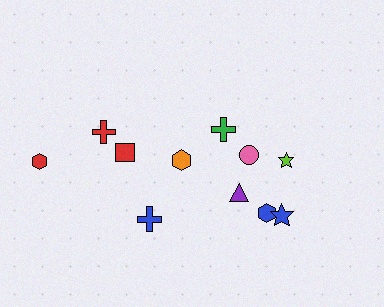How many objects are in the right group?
There are 7 objects.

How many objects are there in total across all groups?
There are 11 objects.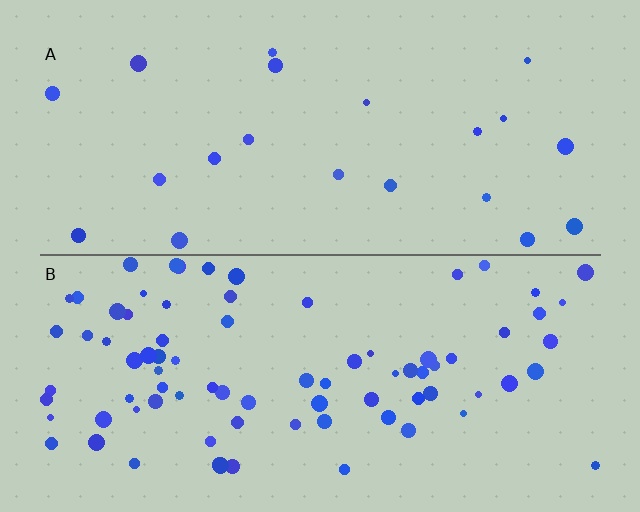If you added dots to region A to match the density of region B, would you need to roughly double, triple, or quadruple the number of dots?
Approximately quadruple.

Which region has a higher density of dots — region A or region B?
B (the bottom).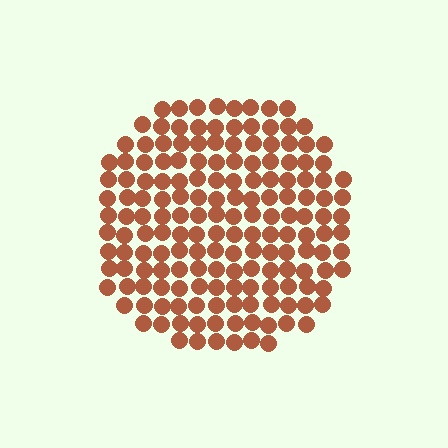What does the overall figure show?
The overall figure shows a circle.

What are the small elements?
The small elements are circles.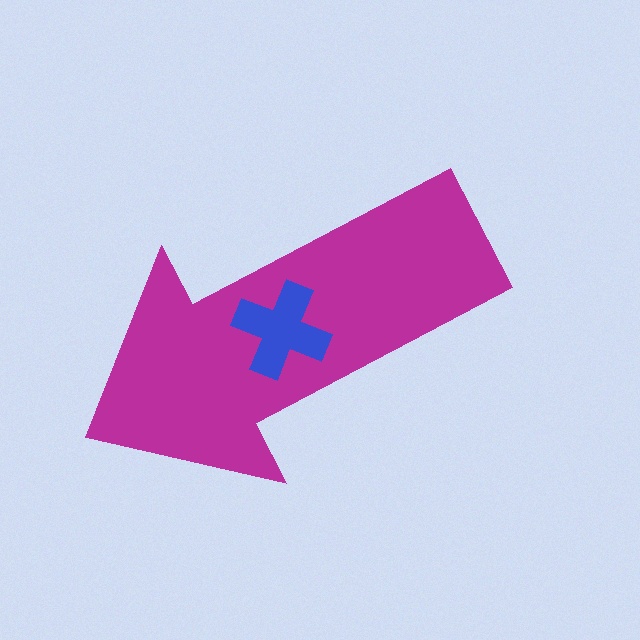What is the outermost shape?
The magenta arrow.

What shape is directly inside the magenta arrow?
The blue cross.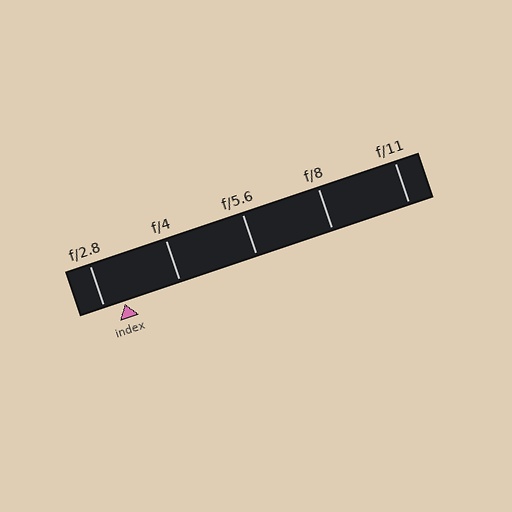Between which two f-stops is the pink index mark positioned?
The index mark is between f/2.8 and f/4.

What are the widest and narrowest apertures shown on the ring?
The widest aperture shown is f/2.8 and the narrowest is f/11.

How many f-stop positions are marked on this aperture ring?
There are 5 f-stop positions marked.